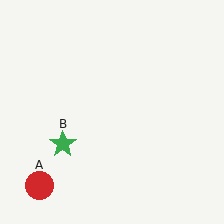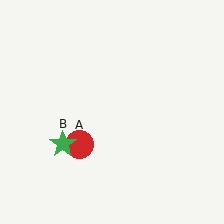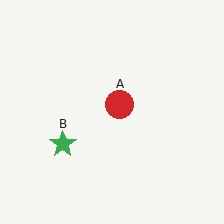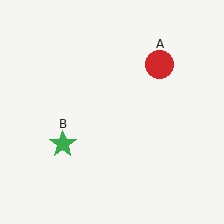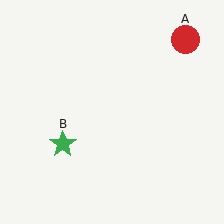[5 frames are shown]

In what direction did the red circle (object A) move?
The red circle (object A) moved up and to the right.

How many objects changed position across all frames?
1 object changed position: red circle (object A).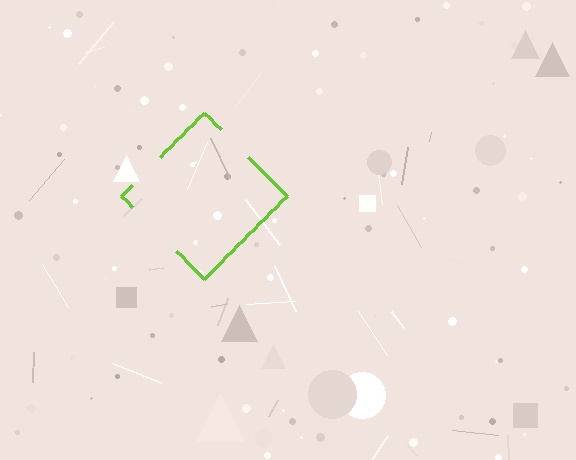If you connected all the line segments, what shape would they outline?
They would outline a diamond.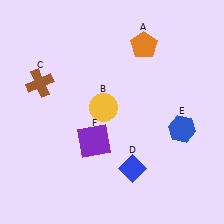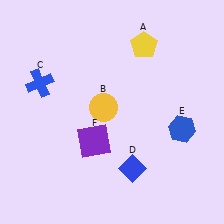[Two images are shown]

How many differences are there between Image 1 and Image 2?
There are 2 differences between the two images.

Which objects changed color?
A changed from orange to yellow. C changed from brown to blue.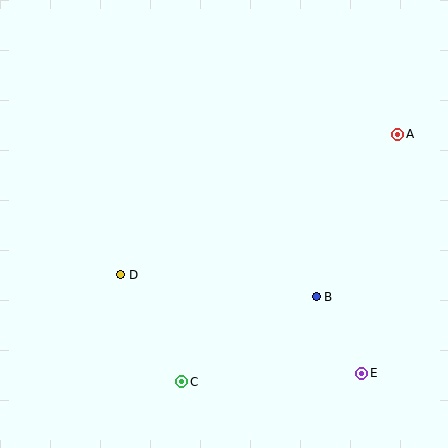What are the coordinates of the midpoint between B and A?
The midpoint between B and A is at (357, 216).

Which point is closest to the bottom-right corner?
Point E is closest to the bottom-right corner.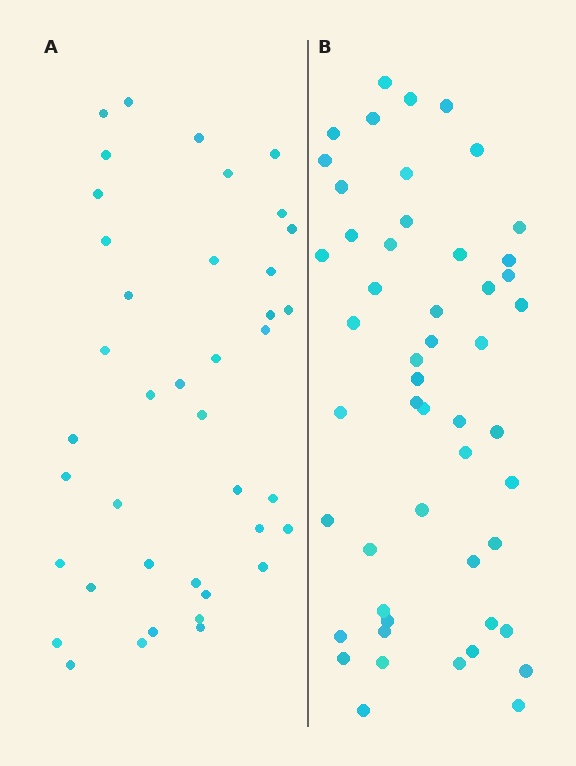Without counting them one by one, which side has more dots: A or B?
Region B (the right region) has more dots.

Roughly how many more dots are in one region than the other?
Region B has roughly 12 or so more dots than region A.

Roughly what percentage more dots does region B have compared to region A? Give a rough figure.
About 30% more.